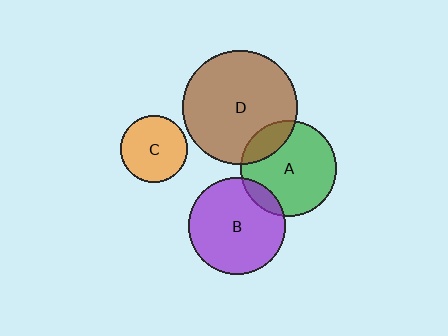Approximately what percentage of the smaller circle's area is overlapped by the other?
Approximately 20%.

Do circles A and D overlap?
Yes.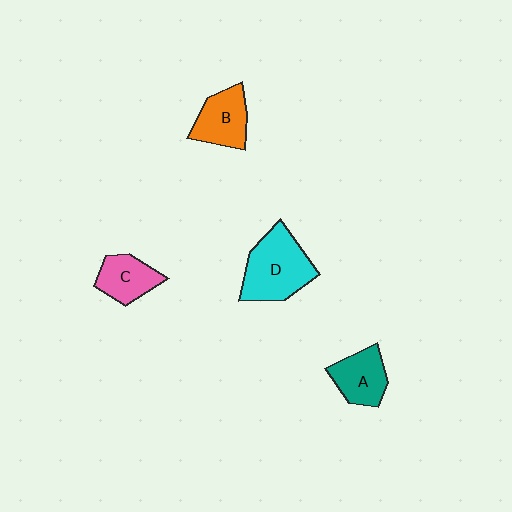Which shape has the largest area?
Shape D (cyan).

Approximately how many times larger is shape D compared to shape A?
Approximately 1.6 times.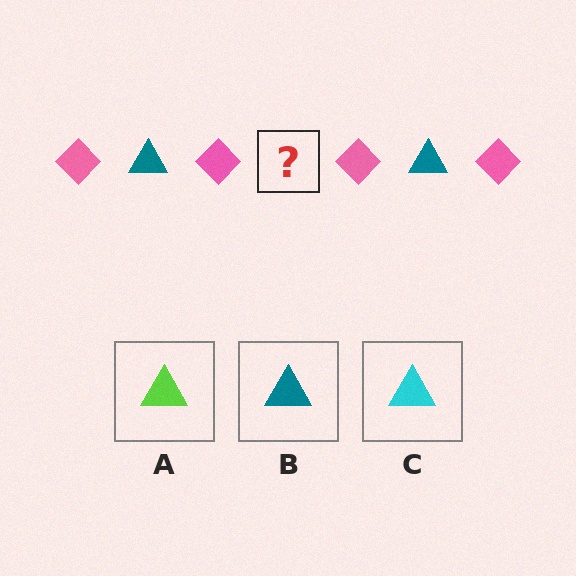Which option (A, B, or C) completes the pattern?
B.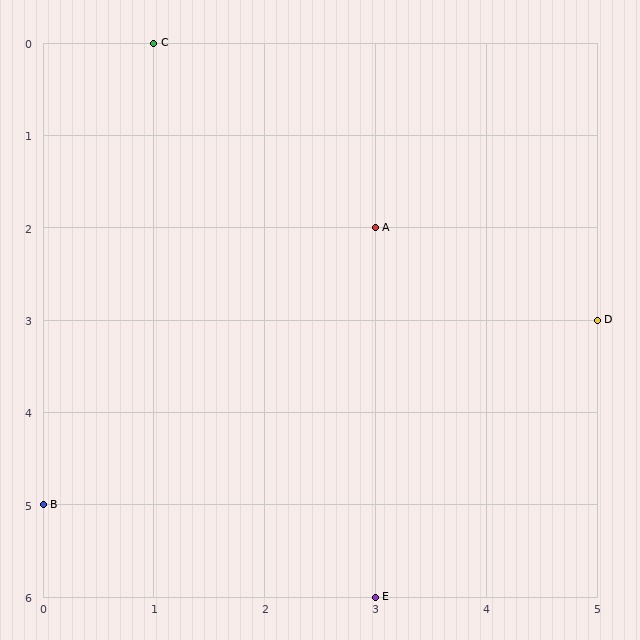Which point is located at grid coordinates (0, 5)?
Point B is at (0, 5).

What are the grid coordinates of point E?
Point E is at grid coordinates (3, 6).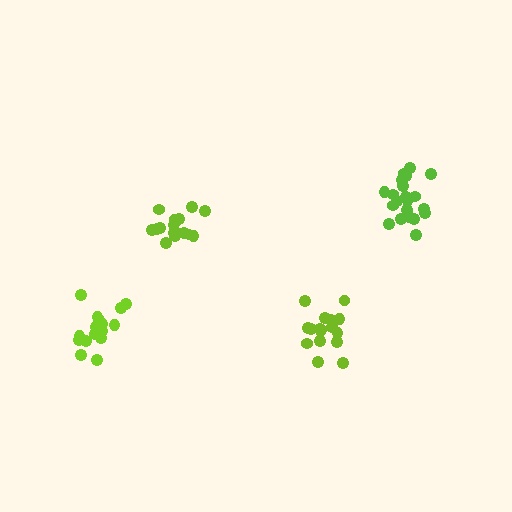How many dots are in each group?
Group 1: 17 dots, Group 2: 17 dots, Group 3: 21 dots, Group 4: 17 dots (72 total).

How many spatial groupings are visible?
There are 4 spatial groupings.